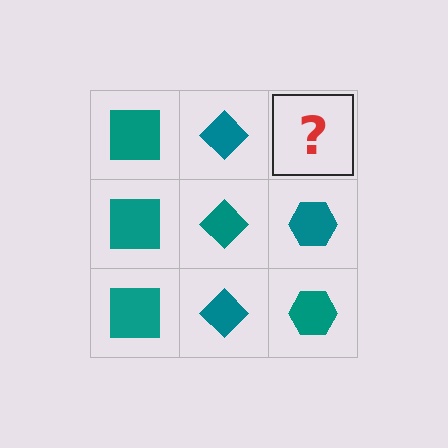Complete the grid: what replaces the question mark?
The question mark should be replaced with a teal hexagon.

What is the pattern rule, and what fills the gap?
The rule is that each column has a consistent shape. The gap should be filled with a teal hexagon.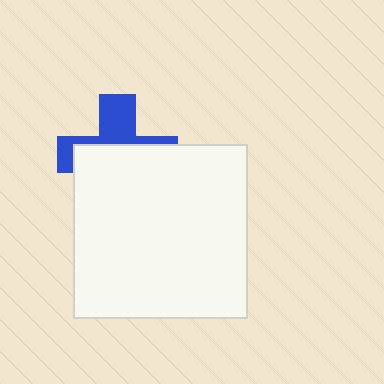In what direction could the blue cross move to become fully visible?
The blue cross could move up. That would shift it out from behind the white square entirely.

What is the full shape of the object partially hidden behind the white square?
The partially hidden object is a blue cross.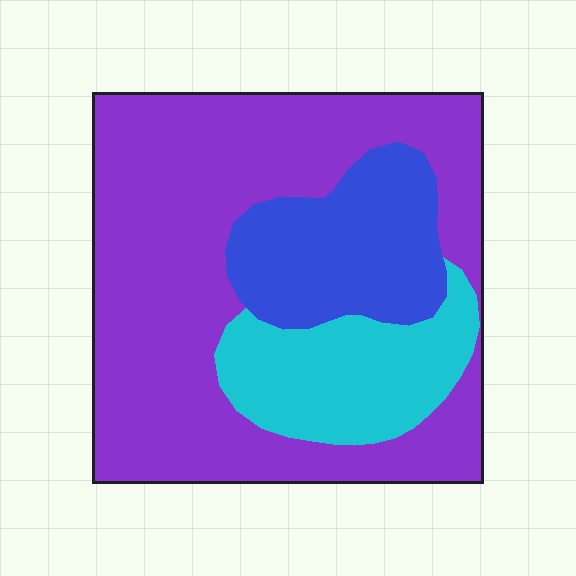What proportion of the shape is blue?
Blue takes up about one fifth (1/5) of the shape.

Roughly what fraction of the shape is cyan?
Cyan takes up about one sixth (1/6) of the shape.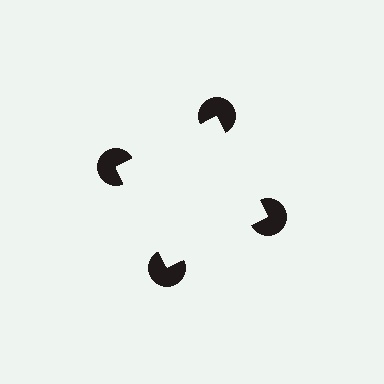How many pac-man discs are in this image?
There are 4 — one at each vertex of the illusory square.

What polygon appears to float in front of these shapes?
An illusory square — its edges are inferred from the aligned wedge cuts in the pac-man discs, not physically drawn.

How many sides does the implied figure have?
4 sides.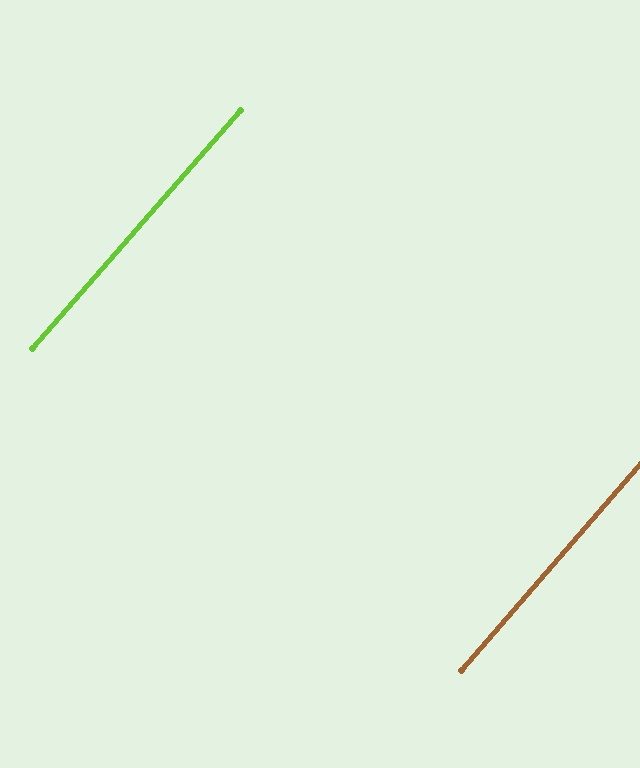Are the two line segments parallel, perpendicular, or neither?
Parallel — their directions differ by only 0.2°.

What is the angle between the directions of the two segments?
Approximately 0 degrees.